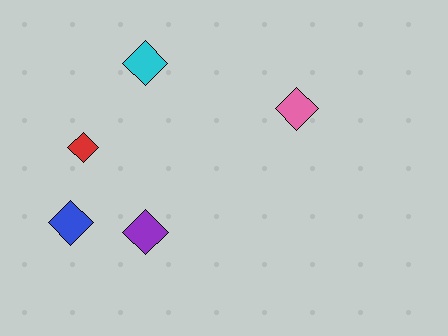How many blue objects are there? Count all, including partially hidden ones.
There is 1 blue object.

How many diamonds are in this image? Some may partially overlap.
There are 5 diamonds.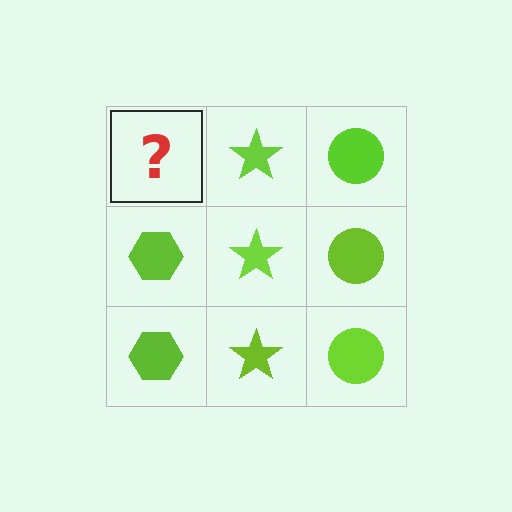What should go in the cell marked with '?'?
The missing cell should contain a lime hexagon.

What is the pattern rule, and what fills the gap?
The rule is that each column has a consistent shape. The gap should be filled with a lime hexagon.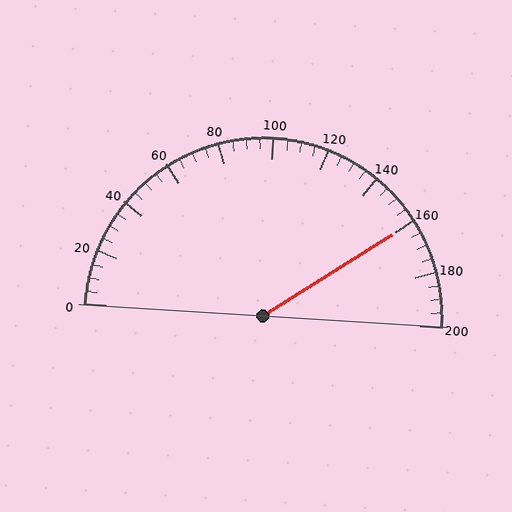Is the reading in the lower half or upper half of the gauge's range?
The reading is in the upper half of the range (0 to 200).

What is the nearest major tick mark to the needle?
The nearest major tick mark is 160.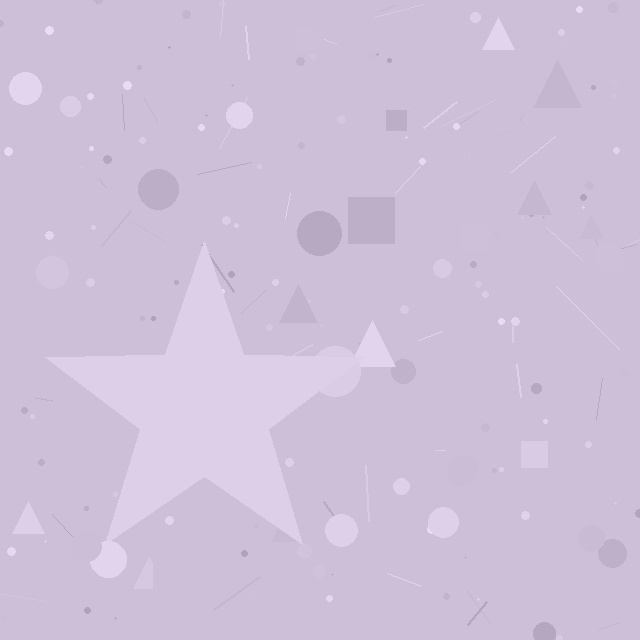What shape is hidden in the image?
A star is hidden in the image.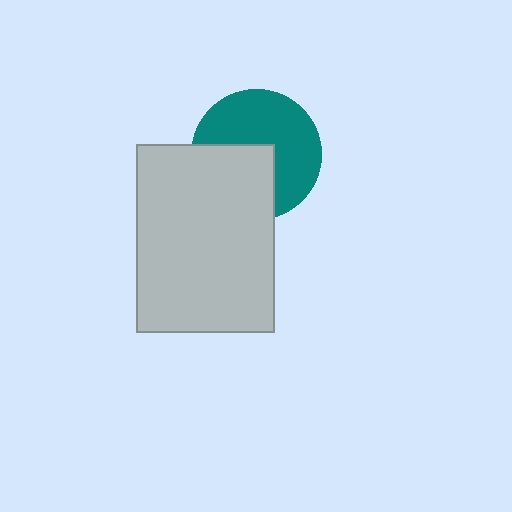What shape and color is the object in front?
The object in front is a light gray rectangle.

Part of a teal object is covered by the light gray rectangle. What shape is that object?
It is a circle.